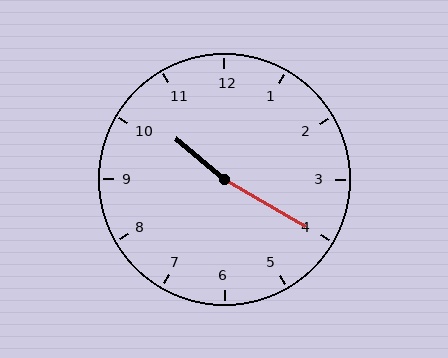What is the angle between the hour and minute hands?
Approximately 170 degrees.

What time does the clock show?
10:20.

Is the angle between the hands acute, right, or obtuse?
It is obtuse.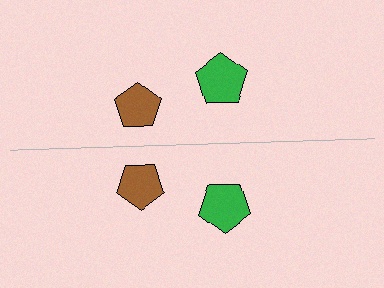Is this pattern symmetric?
Yes, this pattern has bilateral (reflection) symmetry.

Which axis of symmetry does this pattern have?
The pattern has a horizontal axis of symmetry running through the center of the image.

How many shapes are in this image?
There are 4 shapes in this image.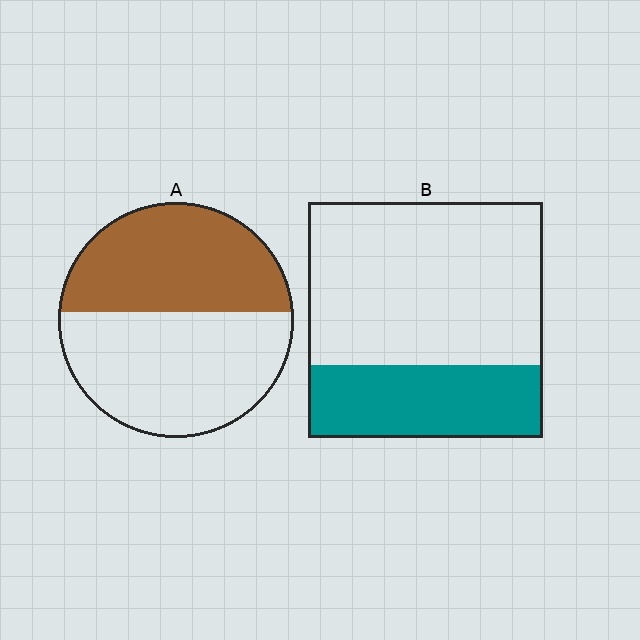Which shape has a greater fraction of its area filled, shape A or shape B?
Shape A.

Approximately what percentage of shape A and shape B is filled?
A is approximately 45% and B is approximately 30%.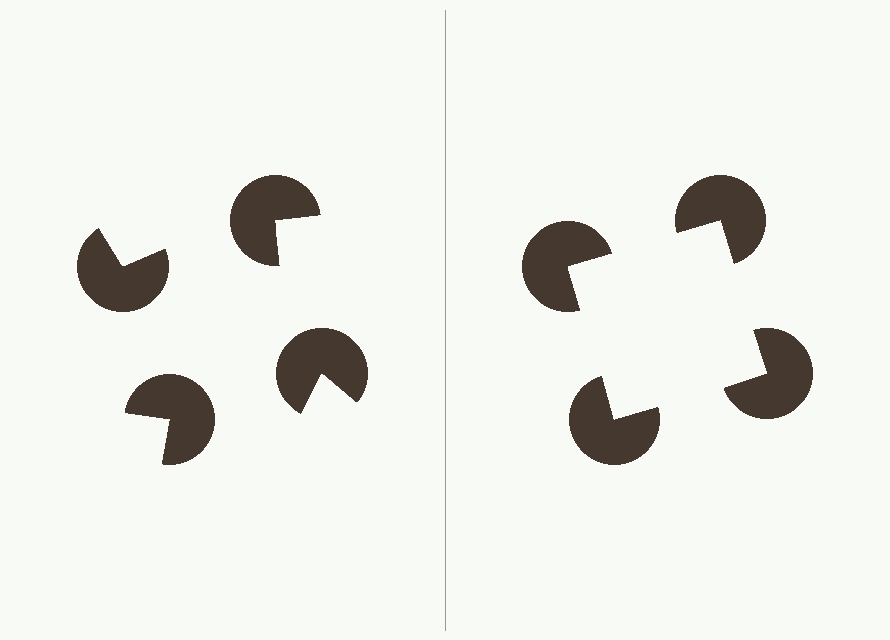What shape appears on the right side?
An illusory square.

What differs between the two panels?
The pac-man discs are positioned identically on both sides; only the wedge orientations differ. On the right they align to a square; on the left they are misaligned.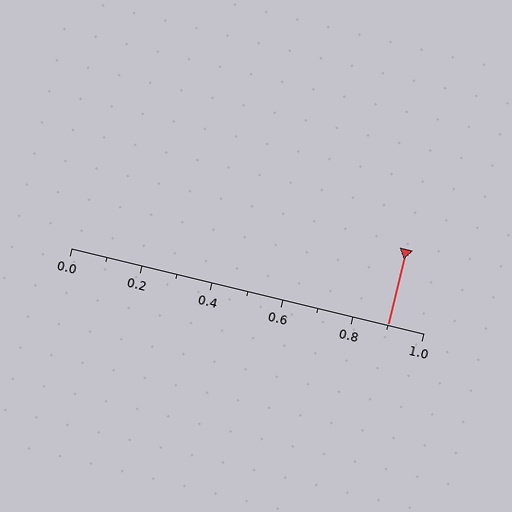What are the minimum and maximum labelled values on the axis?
The axis runs from 0.0 to 1.0.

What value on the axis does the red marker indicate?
The marker indicates approximately 0.9.